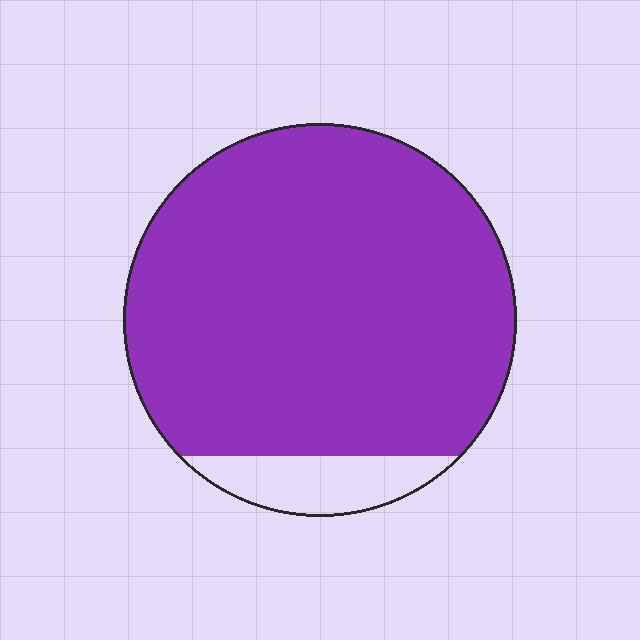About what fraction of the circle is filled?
About nine tenths (9/10).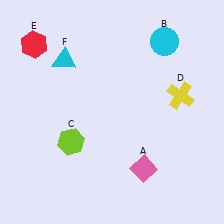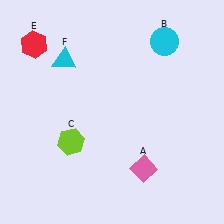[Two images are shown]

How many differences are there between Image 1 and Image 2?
There is 1 difference between the two images.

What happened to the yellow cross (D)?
The yellow cross (D) was removed in Image 2. It was in the top-right area of Image 1.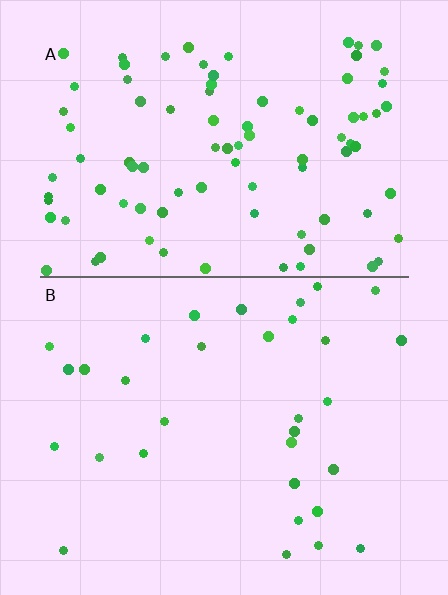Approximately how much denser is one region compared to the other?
Approximately 2.9× — region A over region B.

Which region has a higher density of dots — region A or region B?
A (the top).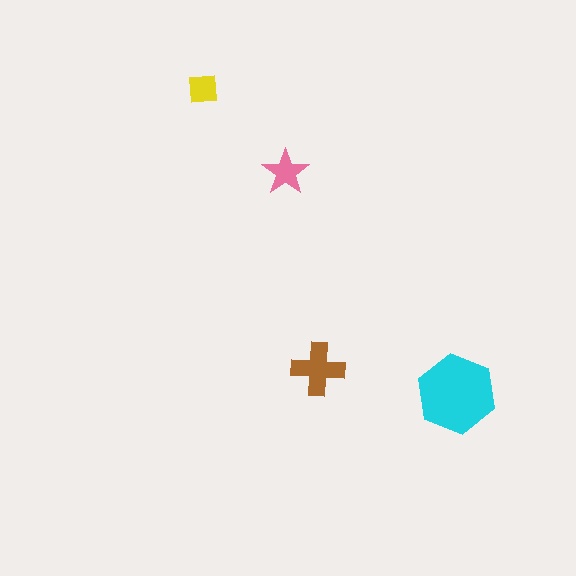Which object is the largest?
The cyan hexagon.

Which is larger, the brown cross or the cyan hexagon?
The cyan hexagon.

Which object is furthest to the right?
The cyan hexagon is rightmost.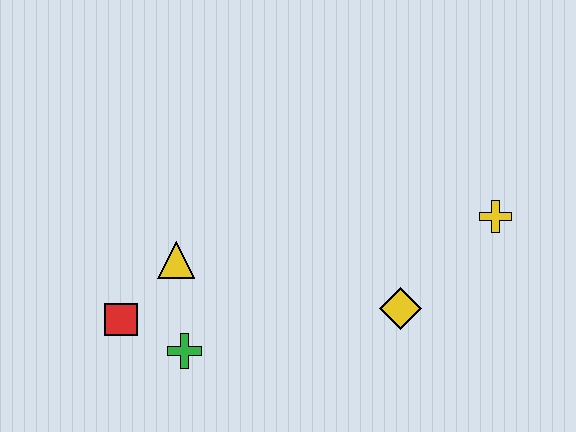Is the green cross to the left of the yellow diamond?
Yes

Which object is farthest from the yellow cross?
The red square is farthest from the yellow cross.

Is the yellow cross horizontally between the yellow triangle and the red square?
No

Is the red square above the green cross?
Yes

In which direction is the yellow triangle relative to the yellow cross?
The yellow triangle is to the left of the yellow cross.